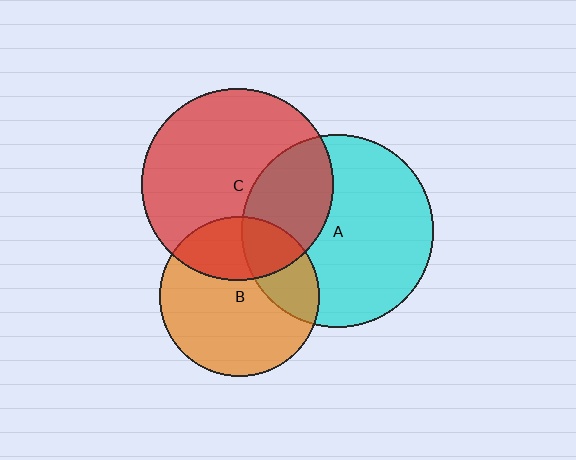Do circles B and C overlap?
Yes.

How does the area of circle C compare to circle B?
Approximately 1.4 times.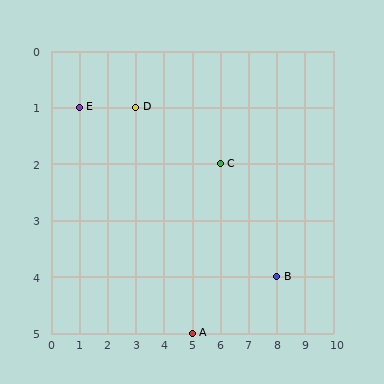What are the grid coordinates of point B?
Point B is at grid coordinates (8, 4).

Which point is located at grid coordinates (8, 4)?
Point B is at (8, 4).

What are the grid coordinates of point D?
Point D is at grid coordinates (3, 1).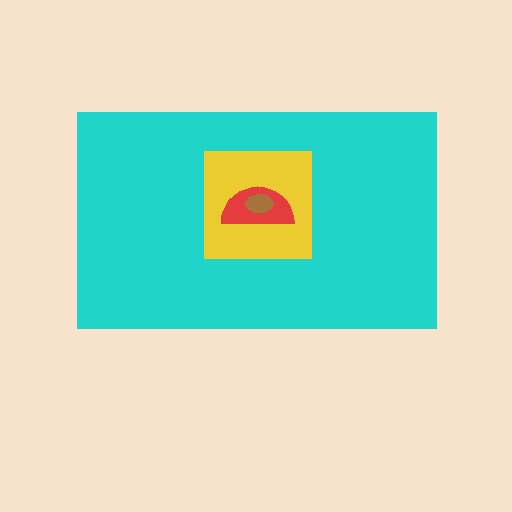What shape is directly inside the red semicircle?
The brown ellipse.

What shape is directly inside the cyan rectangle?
The yellow square.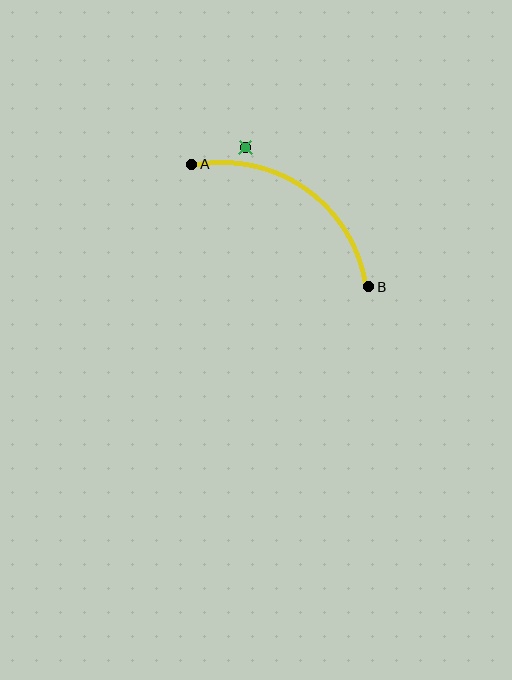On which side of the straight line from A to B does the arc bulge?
The arc bulges above and to the right of the straight line connecting A and B.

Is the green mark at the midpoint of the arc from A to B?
No — the green mark does not lie on the arc at all. It sits slightly outside the curve.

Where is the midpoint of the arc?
The arc midpoint is the point on the curve farthest from the straight line joining A and B. It sits above and to the right of that line.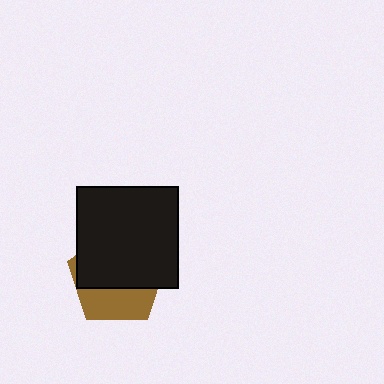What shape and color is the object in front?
The object in front is a black square.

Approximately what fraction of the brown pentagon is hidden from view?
Roughly 65% of the brown pentagon is hidden behind the black square.